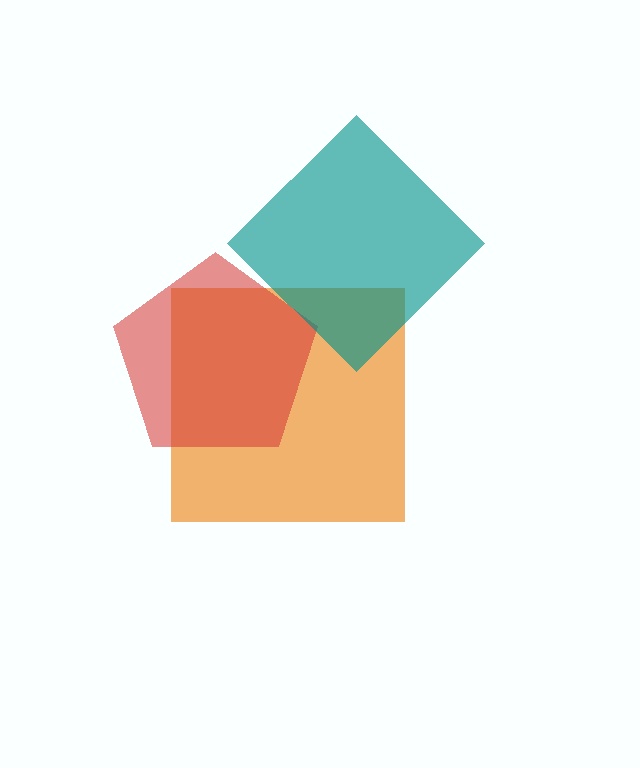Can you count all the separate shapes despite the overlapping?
Yes, there are 3 separate shapes.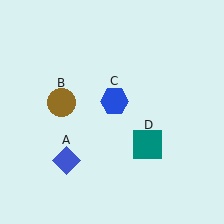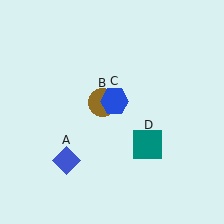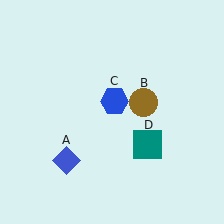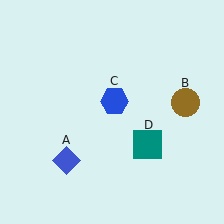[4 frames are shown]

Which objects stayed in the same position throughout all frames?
Blue diamond (object A) and blue hexagon (object C) and teal square (object D) remained stationary.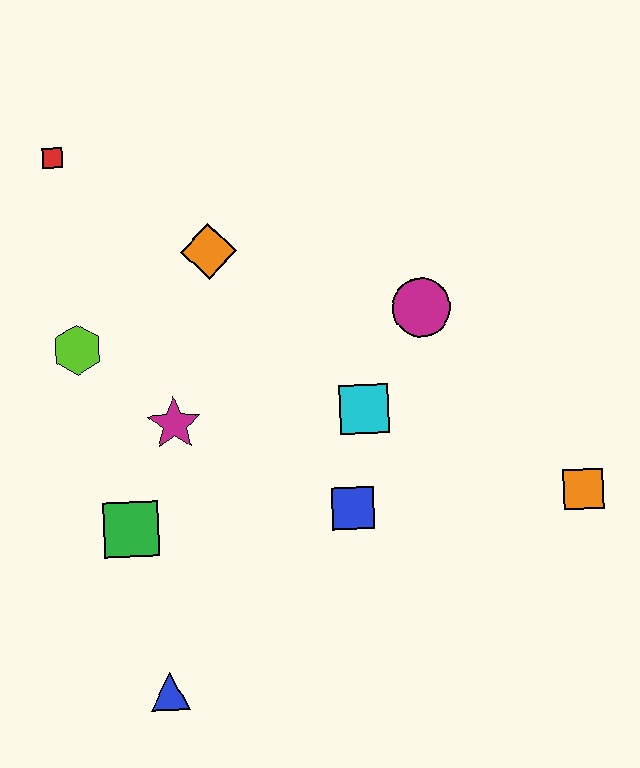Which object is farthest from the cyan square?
The red square is farthest from the cyan square.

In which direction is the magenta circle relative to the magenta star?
The magenta circle is to the right of the magenta star.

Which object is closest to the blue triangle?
The green square is closest to the blue triangle.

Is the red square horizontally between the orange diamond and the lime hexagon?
No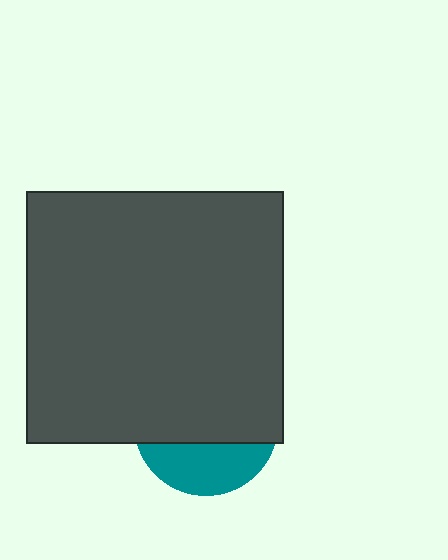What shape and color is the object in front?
The object in front is a dark gray rectangle.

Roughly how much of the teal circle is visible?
A small part of it is visible (roughly 33%).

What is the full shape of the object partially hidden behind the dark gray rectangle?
The partially hidden object is a teal circle.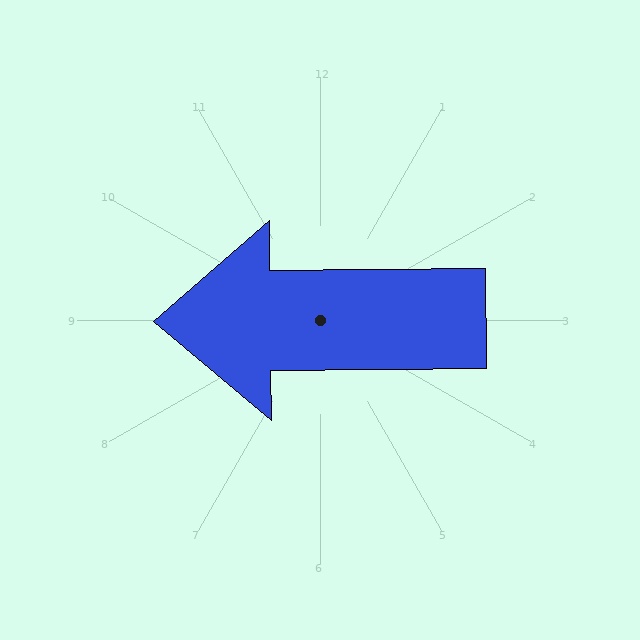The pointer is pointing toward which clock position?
Roughly 9 o'clock.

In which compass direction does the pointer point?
West.